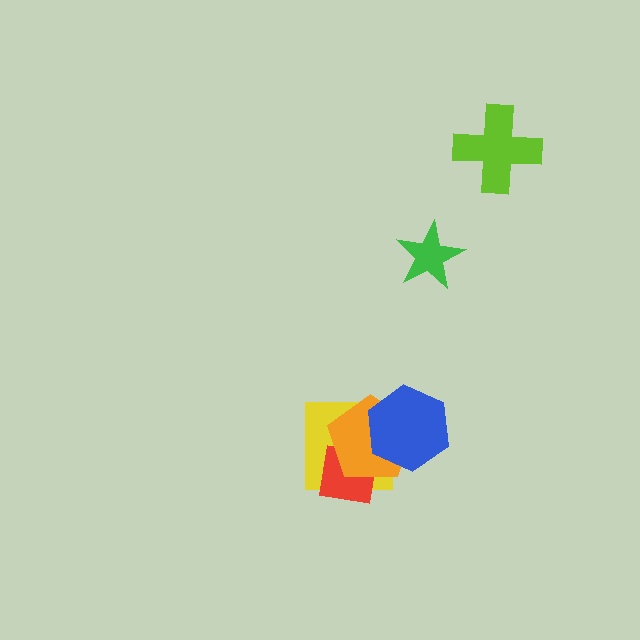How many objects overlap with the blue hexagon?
2 objects overlap with the blue hexagon.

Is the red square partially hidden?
Yes, it is partially covered by another shape.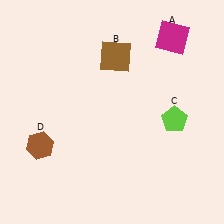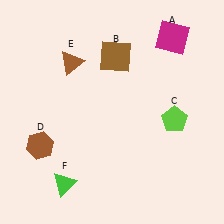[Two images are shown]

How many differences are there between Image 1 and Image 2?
There are 2 differences between the two images.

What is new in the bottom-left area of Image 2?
A green triangle (F) was added in the bottom-left area of Image 2.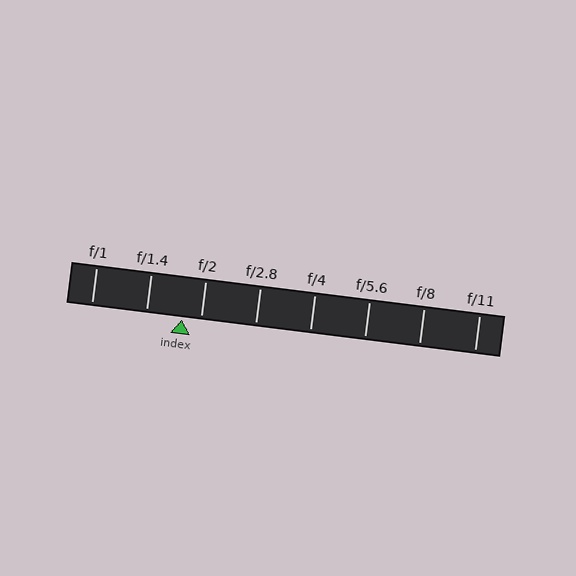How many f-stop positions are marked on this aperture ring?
There are 8 f-stop positions marked.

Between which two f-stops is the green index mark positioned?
The index mark is between f/1.4 and f/2.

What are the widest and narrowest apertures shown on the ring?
The widest aperture shown is f/1 and the narrowest is f/11.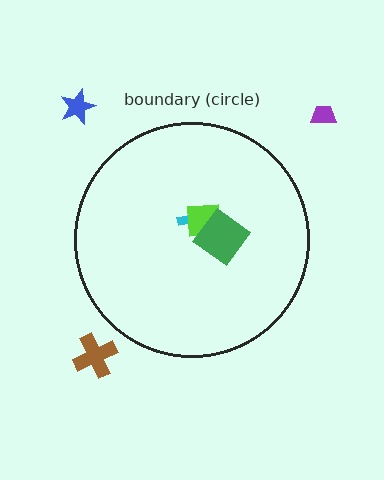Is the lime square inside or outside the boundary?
Inside.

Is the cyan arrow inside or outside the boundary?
Inside.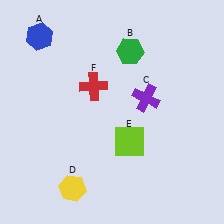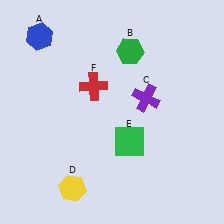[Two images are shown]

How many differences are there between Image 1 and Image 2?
There is 1 difference between the two images.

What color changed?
The square (E) changed from lime in Image 1 to green in Image 2.